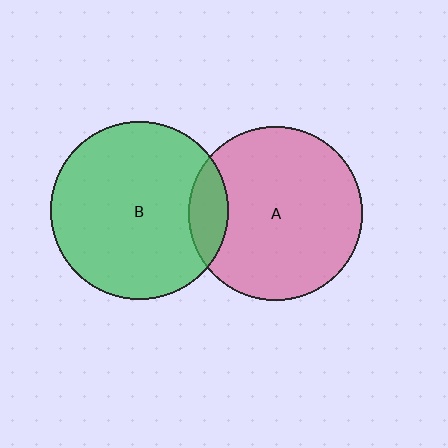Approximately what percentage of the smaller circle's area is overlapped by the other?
Approximately 15%.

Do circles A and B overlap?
Yes.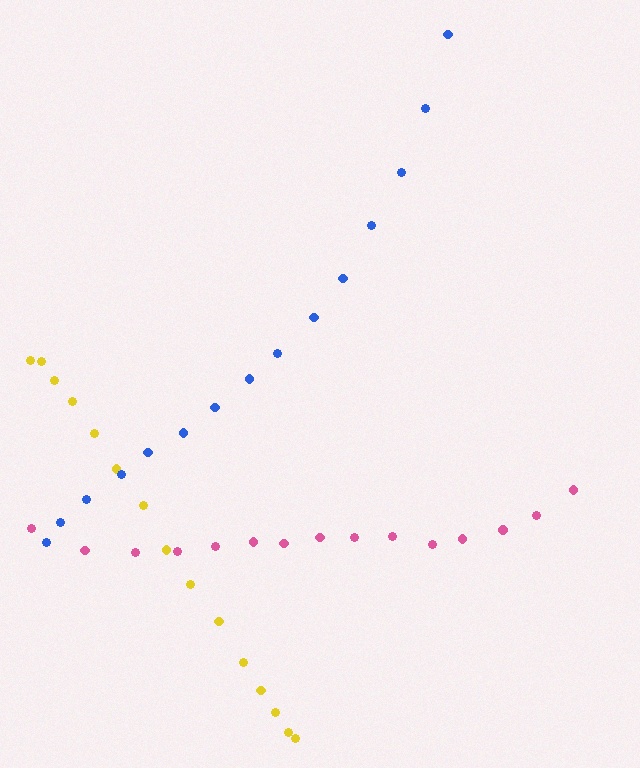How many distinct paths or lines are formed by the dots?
There are 3 distinct paths.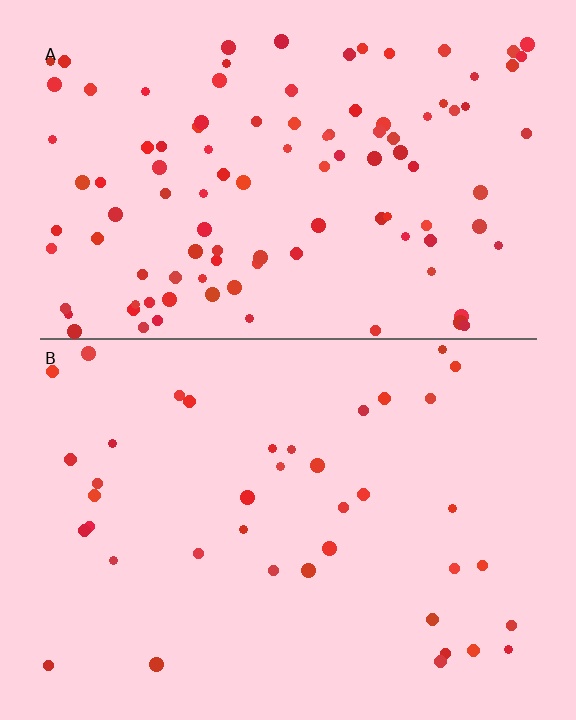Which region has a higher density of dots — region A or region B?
A (the top).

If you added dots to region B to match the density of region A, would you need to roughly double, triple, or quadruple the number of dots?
Approximately triple.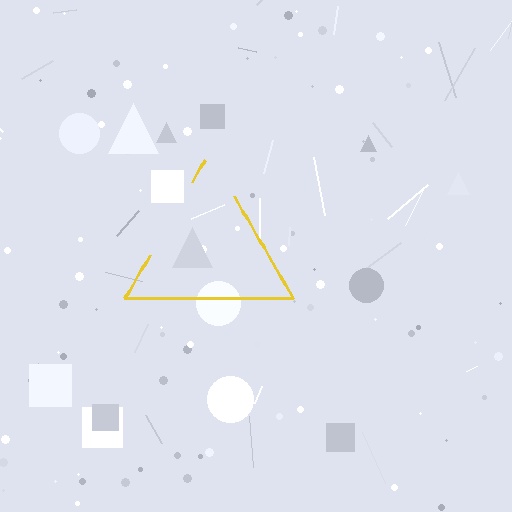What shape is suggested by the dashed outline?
The dashed outline suggests a triangle.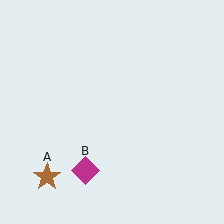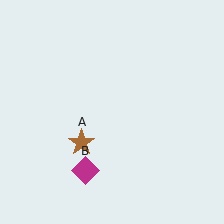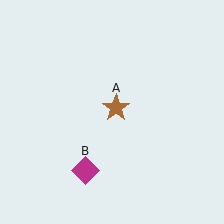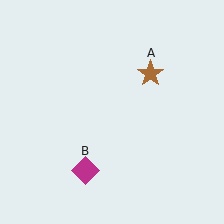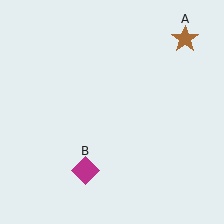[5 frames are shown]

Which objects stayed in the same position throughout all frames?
Magenta diamond (object B) remained stationary.